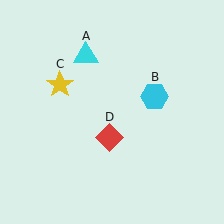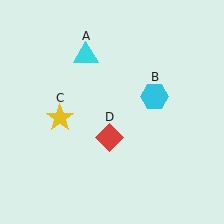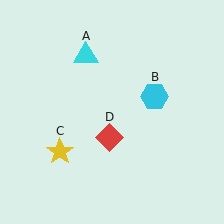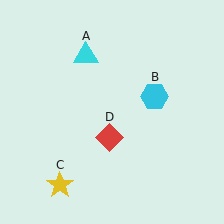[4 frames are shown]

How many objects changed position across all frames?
1 object changed position: yellow star (object C).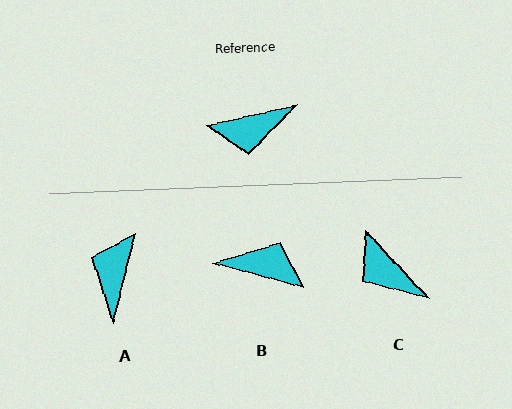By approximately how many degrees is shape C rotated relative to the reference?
Approximately 60 degrees clockwise.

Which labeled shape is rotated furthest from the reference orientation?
B, about 152 degrees away.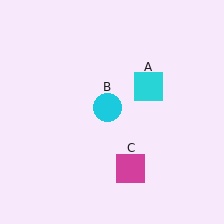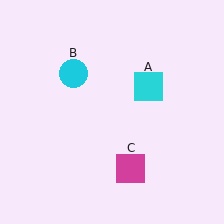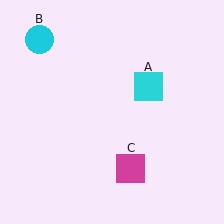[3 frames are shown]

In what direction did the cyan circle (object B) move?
The cyan circle (object B) moved up and to the left.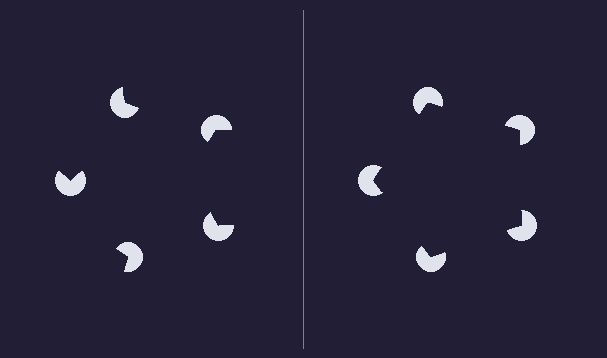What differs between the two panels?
The pac-man discs are positioned identically on both sides; only the wedge orientations differ. On the right they align to a pentagon; on the left they are misaligned.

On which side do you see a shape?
An illusory pentagon appears on the right side. On the left side the wedge cuts are rotated, so no coherent shape forms.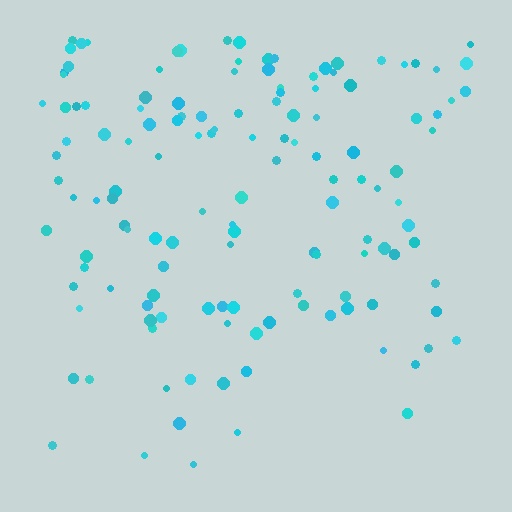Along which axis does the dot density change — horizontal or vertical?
Vertical.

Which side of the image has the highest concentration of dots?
The top.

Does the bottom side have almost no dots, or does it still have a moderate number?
Still a moderate number, just noticeably fewer than the top.